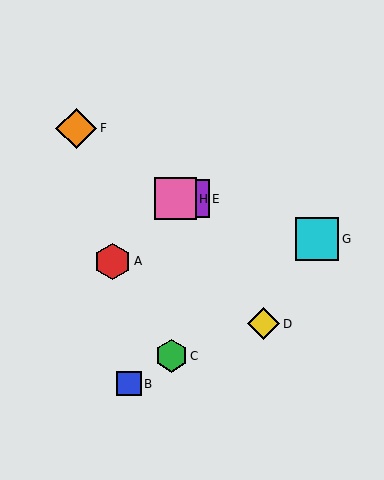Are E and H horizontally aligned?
Yes, both are at y≈199.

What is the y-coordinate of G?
Object G is at y≈239.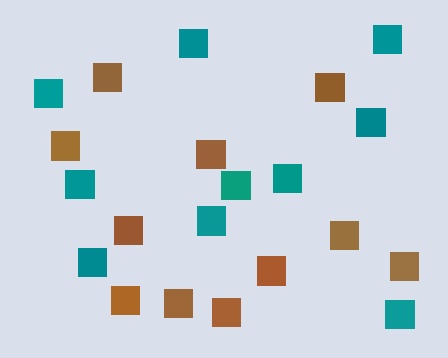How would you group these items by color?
There are 2 groups: one group of teal squares (10) and one group of brown squares (11).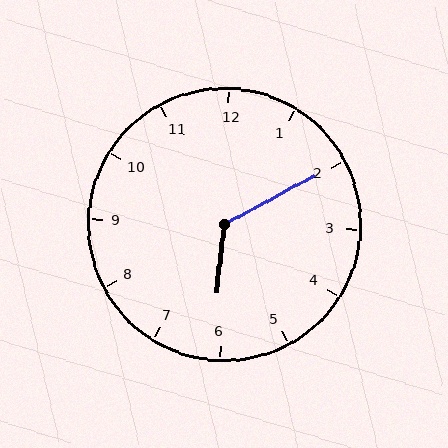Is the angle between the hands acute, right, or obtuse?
It is obtuse.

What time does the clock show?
6:10.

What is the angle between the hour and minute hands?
Approximately 125 degrees.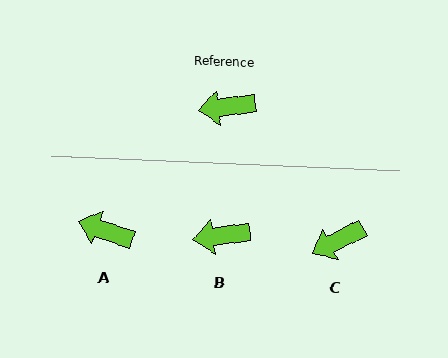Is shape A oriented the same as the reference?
No, it is off by about 26 degrees.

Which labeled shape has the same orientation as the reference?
B.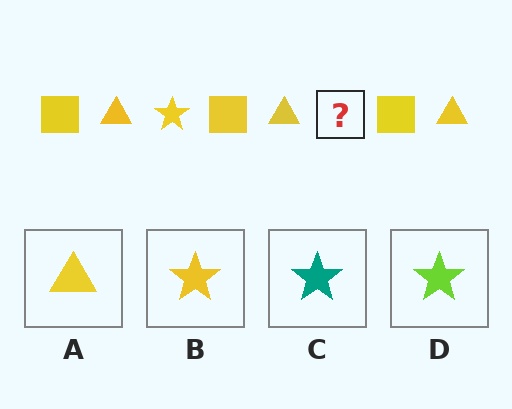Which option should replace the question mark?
Option B.